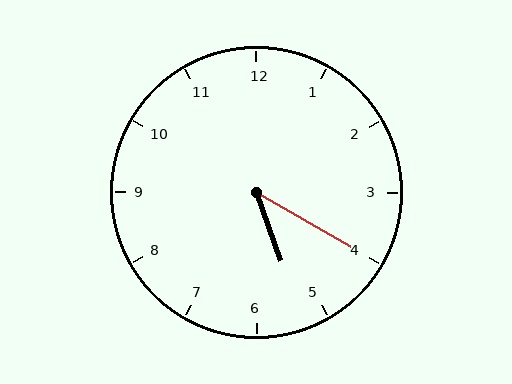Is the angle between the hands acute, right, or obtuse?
It is acute.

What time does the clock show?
5:20.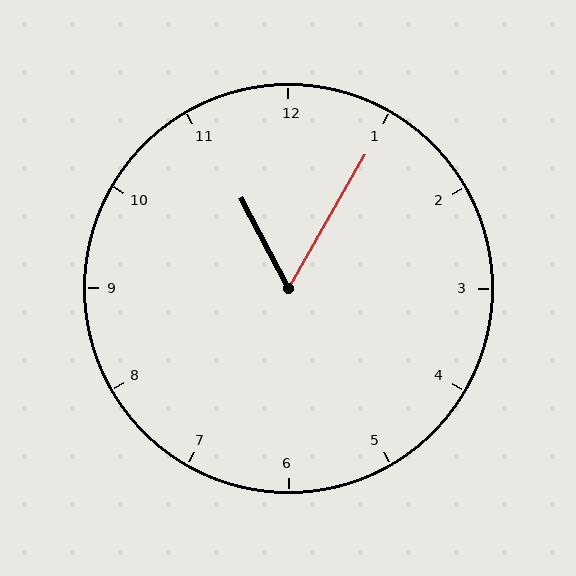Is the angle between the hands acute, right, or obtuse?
It is acute.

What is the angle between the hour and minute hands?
Approximately 58 degrees.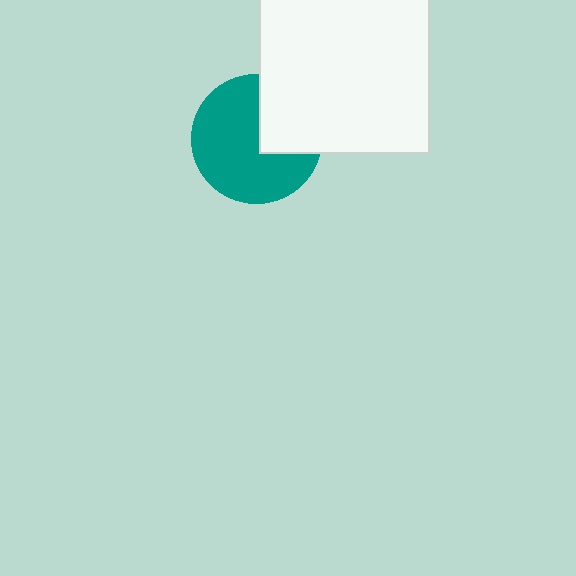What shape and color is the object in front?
The object in front is a white square.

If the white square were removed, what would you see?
You would see the complete teal circle.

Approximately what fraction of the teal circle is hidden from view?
Roughly 30% of the teal circle is hidden behind the white square.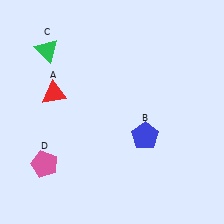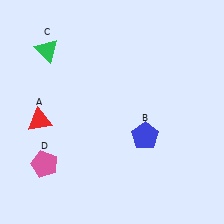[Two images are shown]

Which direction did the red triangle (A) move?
The red triangle (A) moved down.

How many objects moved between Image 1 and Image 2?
1 object moved between the two images.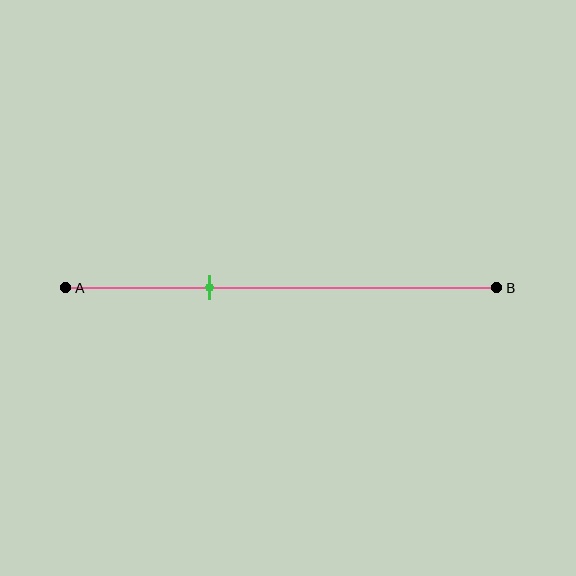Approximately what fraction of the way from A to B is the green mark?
The green mark is approximately 35% of the way from A to B.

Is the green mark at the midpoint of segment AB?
No, the mark is at about 35% from A, not at the 50% midpoint.